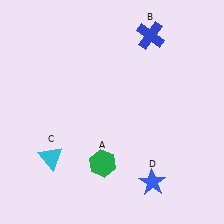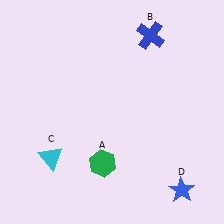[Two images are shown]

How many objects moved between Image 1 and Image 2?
1 object moved between the two images.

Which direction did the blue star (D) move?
The blue star (D) moved right.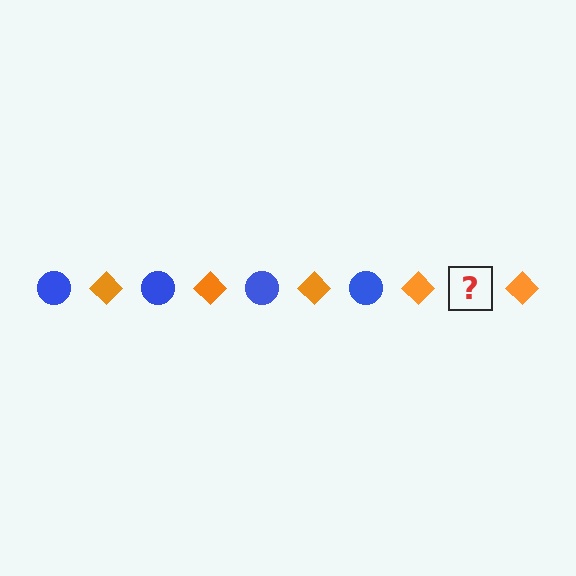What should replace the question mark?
The question mark should be replaced with a blue circle.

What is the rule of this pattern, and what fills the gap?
The rule is that the pattern alternates between blue circle and orange diamond. The gap should be filled with a blue circle.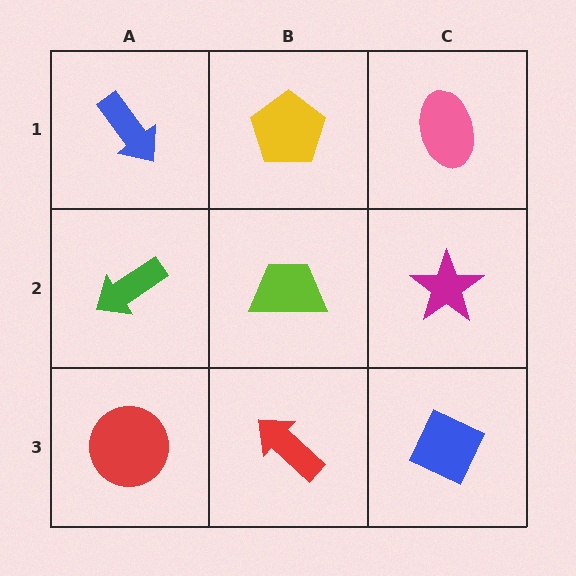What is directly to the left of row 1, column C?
A yellow pentagon.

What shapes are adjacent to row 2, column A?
A blue arrow (row 1, column A), a red circle (row 3, column A), a lime trapezoid (row 2, column B).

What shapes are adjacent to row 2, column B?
A yellow pentagon (row 1, column B), a red arrow (row 3, column B), a green arrow (row 2, column A), a magenta star (row 2, column C).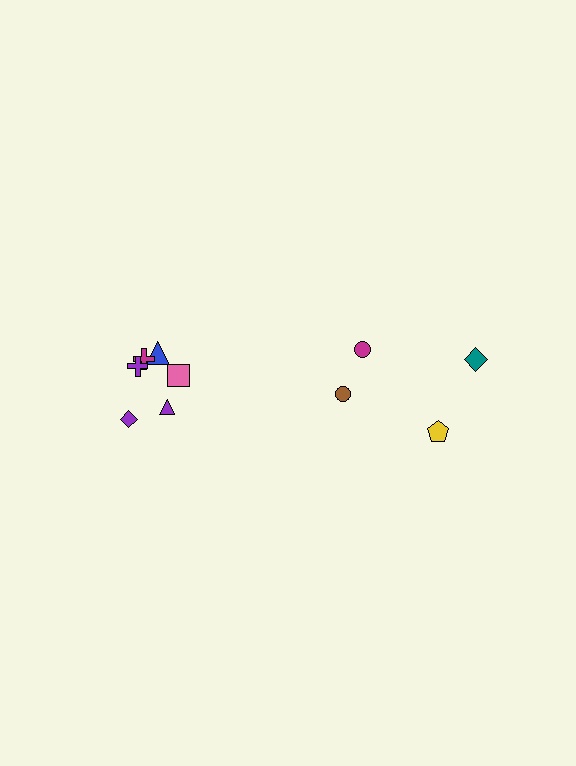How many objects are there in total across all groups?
There are 10 objects.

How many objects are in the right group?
There are 4 objects.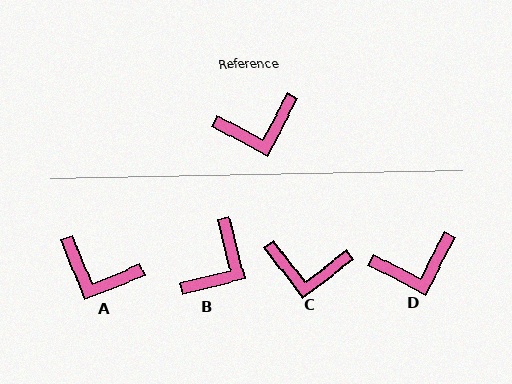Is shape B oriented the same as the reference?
No, it is off by about 42 degrees.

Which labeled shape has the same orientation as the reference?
D.